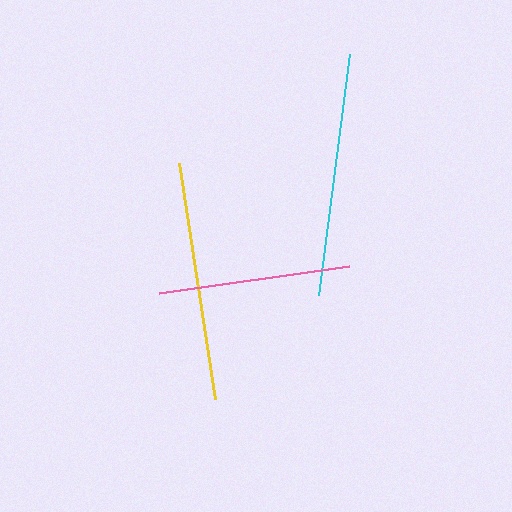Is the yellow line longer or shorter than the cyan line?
The cyan line is longer than the yellow line.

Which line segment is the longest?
The cyan line is the longest at approximately 243 pixels.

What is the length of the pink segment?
The pink segment is approximately 191 pixels long.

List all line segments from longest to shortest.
From longest to shortest: cyan, yellow, pink.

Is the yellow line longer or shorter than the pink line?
The yellow line is longer than the pink line.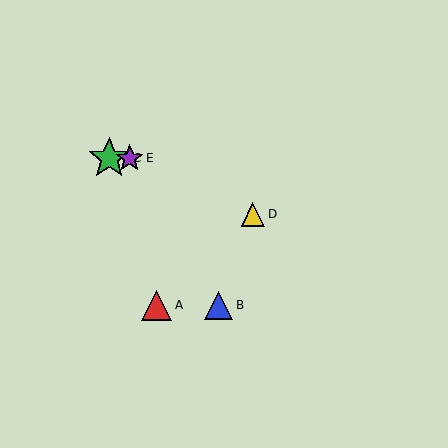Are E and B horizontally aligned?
No, E is at y≈158 and B is at y≈305.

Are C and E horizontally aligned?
Yes, both are at y≈158.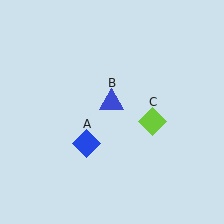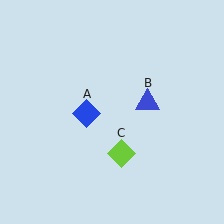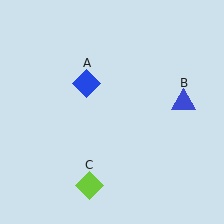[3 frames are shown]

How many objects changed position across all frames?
3 objects changed position: blue diamond (object A), blue triangle (object B), lime diamond (object C).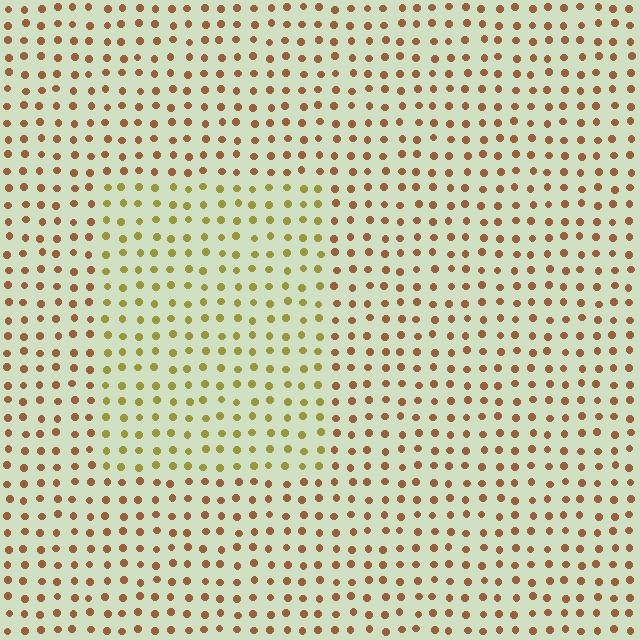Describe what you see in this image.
The image is filled with small brown elements in a uniform arrangement. A rectangle-shaped region is visible where the elements are tinted to a slightly different hue, forming a subtle color boundary.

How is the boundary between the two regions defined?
The boundary is defined purely by a slight shift in hue (about 35 degrees). Spacing, size, and orientation are identical on both sides.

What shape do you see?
I see a rectangle.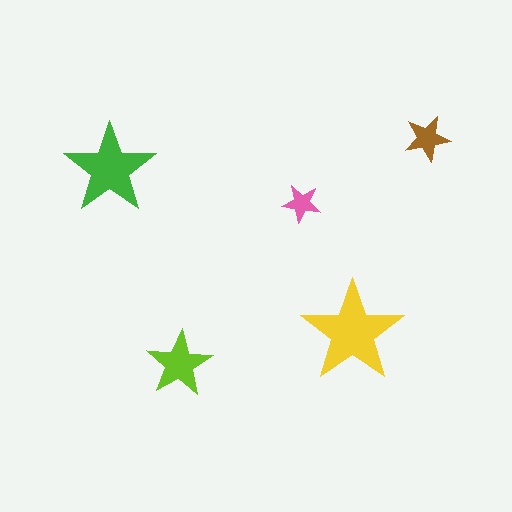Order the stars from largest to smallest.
the yellow one, the green one, the lime one, the brown one, the pink one.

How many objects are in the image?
There are 5 objects in the image.